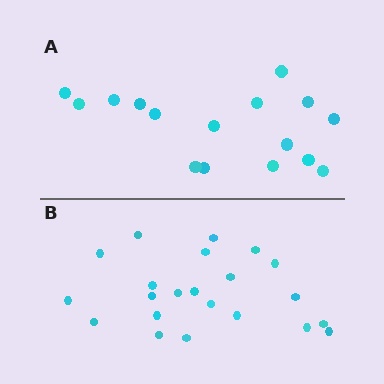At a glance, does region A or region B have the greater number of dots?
Region B (the bottom region) has more dots.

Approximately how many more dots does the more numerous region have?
Region B has about 6 more dots than region A.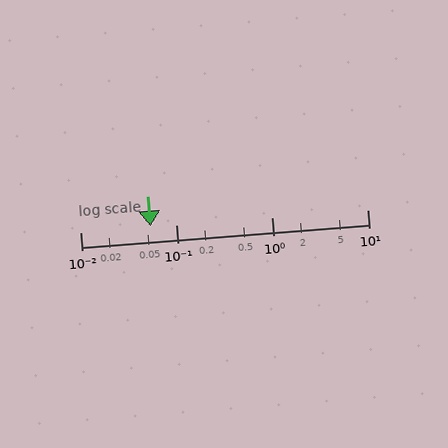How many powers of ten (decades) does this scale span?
The scale spans 3 decades, from 0.01 to 10.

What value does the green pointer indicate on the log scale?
The pointer indicates approximately 0.054.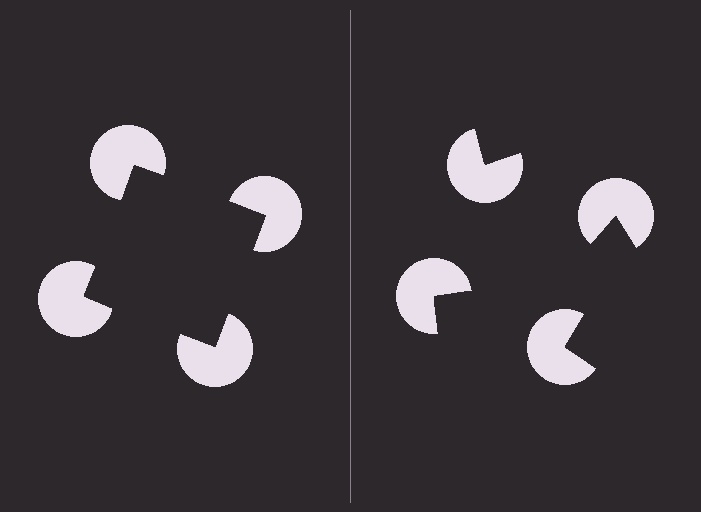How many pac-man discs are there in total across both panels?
8 — 4 on each side.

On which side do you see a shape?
An illusory square appears on the left side. On the right side the wedge cuts are rotated, so no coherent shape forms.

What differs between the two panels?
The pac-man discs are positioned identically on both sides; only the wedge orientations differ. On the left they align to a square; on the right they are misaligned.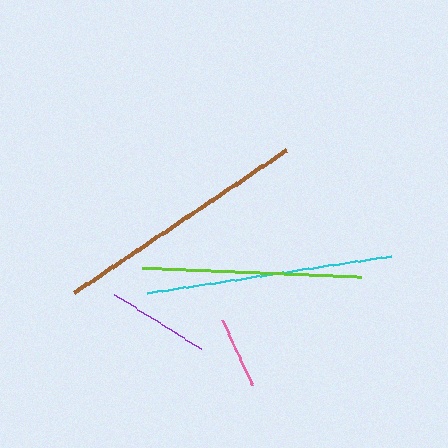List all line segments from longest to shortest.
From longest to shortest: brown, cyan, lime, purple, pink.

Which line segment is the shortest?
The pink line is the shortest at approximately 72 pixels.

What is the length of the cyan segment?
The cyan segment is approximately 246 pixels long.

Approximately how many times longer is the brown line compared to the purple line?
The brown line is approximately 2.5 times the length of the purple line.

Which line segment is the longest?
The brown line is the longest at approximately 255 pixels.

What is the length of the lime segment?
The lime segment is approximately 219 pixels long.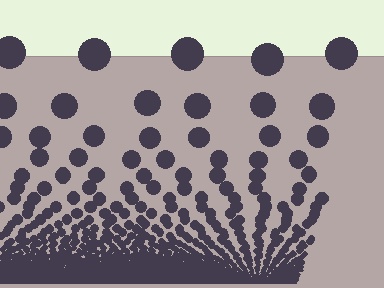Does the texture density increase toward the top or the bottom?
Density increases toward the bottom.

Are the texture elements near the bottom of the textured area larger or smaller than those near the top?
Smaller. The gradient is inverted — elements near the bottom are smaller and denser.